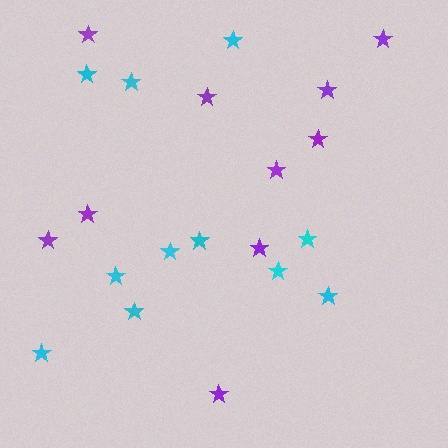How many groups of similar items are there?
There are 2 groups: one group of cyan stars (11) and one group of purple stars (10).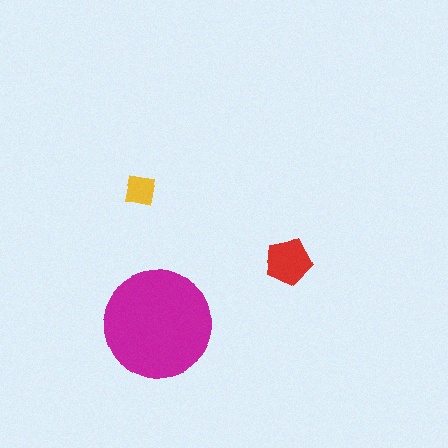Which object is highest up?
The yellow square is topmost.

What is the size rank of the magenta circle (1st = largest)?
1st.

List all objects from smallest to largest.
The yellow square, the red pentagon, the magenta circle.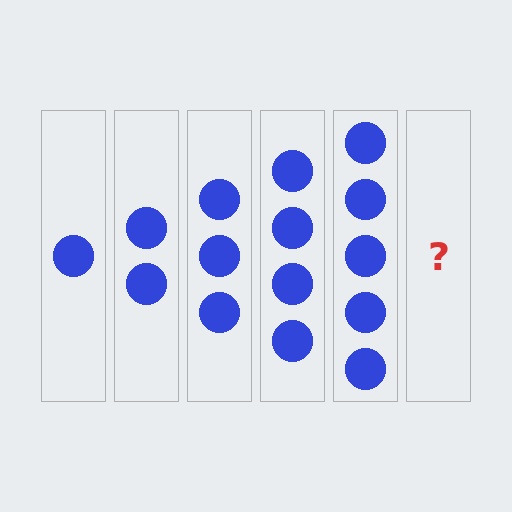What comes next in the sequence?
The next element should be 6 circles.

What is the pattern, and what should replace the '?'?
The pattern is that each step adds one more circle. The '?' should be 6 circles.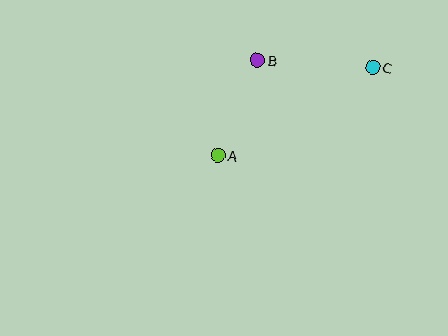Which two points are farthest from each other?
Points A and C are farthest from each other.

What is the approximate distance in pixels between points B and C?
The distance between B and C is approximately 116 pixels.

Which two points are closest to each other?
Points A and B are closest to each other.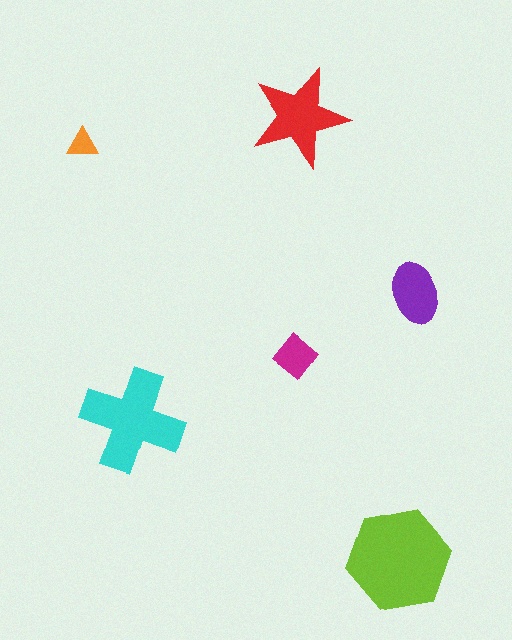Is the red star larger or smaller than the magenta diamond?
Larger.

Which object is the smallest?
The orange triangle.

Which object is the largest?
The lime hexagon.